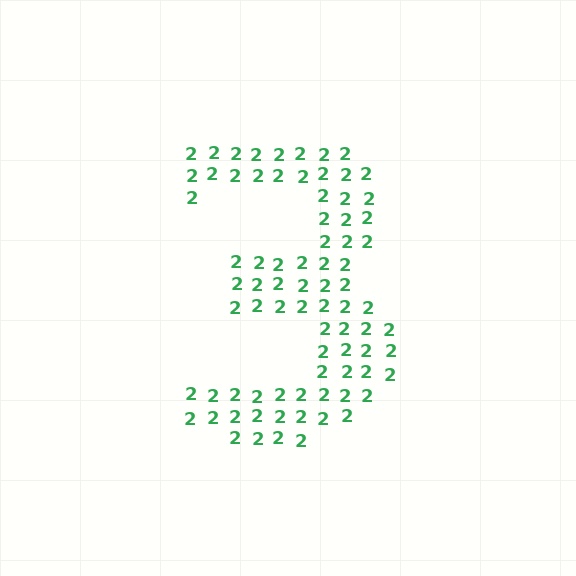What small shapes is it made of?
It is made of small digit 2's.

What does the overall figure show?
The overall figure shows the digit 3.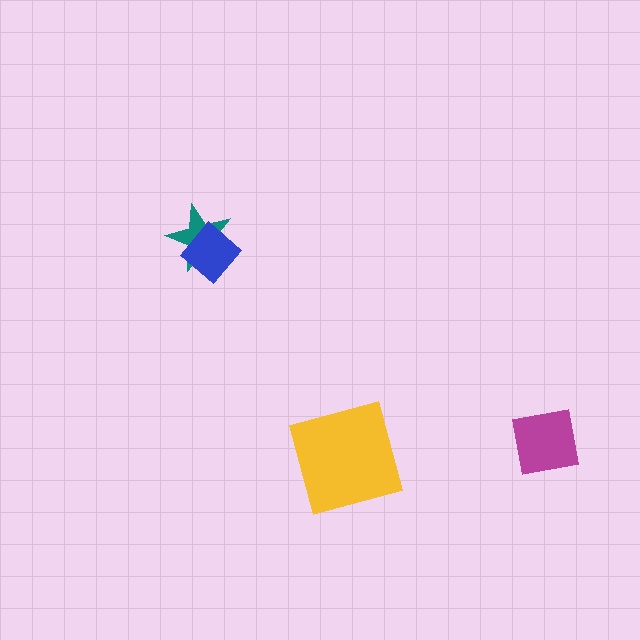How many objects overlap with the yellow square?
0 objects overlap with the yellow square.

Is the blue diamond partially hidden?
No, no other shape covers it.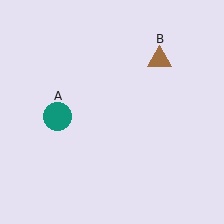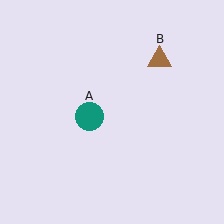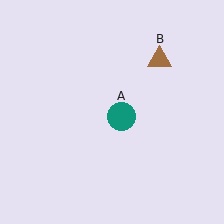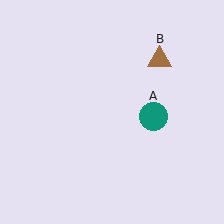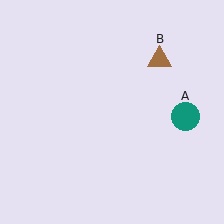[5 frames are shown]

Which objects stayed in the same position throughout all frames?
Brown triangle (object B) remained stationary.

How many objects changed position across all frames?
1 object changed position: teal circle (object A).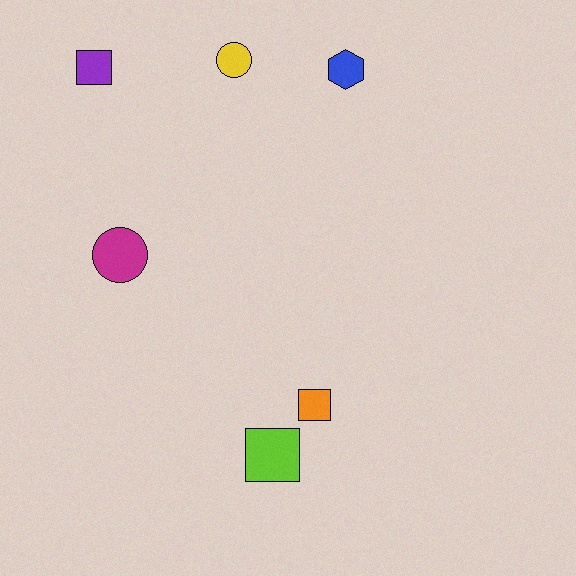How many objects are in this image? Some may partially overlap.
There are 6 objects.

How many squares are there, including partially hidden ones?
There are 3 squares.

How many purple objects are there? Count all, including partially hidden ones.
There is 1 purple object.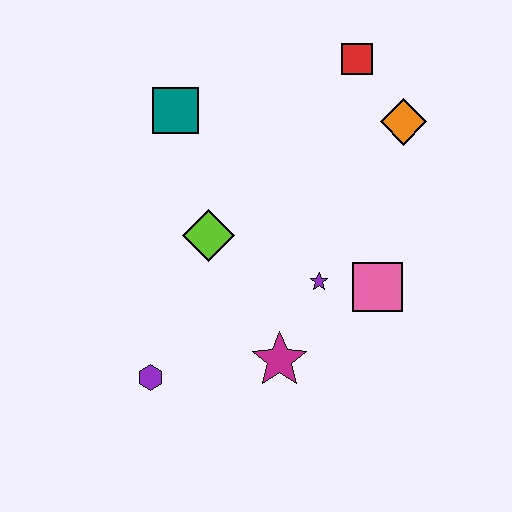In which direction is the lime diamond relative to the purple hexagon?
The lime diamond is above the purple hexagon.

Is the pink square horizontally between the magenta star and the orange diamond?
Yes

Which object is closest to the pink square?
The purple star is closest to the pink square.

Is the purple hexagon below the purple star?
Yes